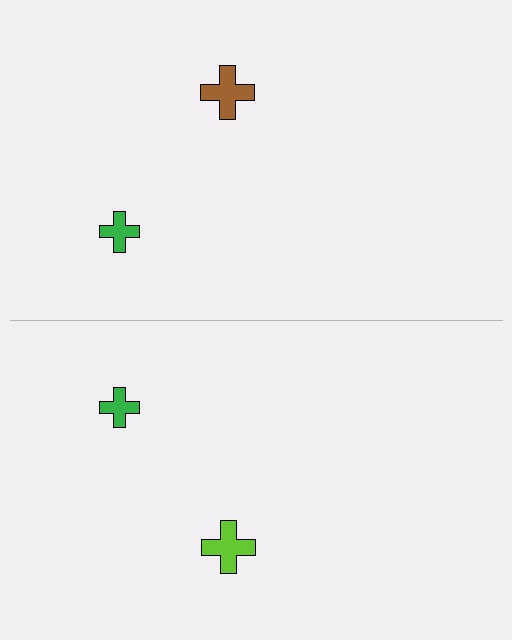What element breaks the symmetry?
The lime cross on the bottom side breaks the symmetry — its mirror counterpart is brown.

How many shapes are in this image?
There are 4 shapes in this image.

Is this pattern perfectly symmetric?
No, the pattern is not perfectly symmetric. The lime cross on the bottom side breaks the symmetry — its mirror counterpart is brown.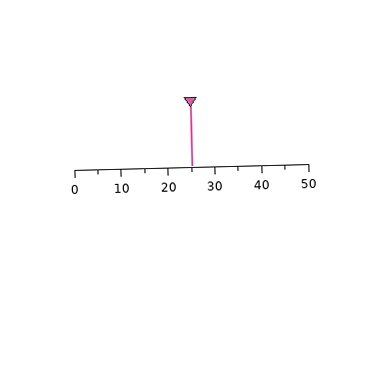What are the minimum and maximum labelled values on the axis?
The axis runs from 0 to 50.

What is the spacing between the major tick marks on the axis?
The major ticks are spaced 10 apart.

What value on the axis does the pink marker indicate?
The marker indicates approximately 25.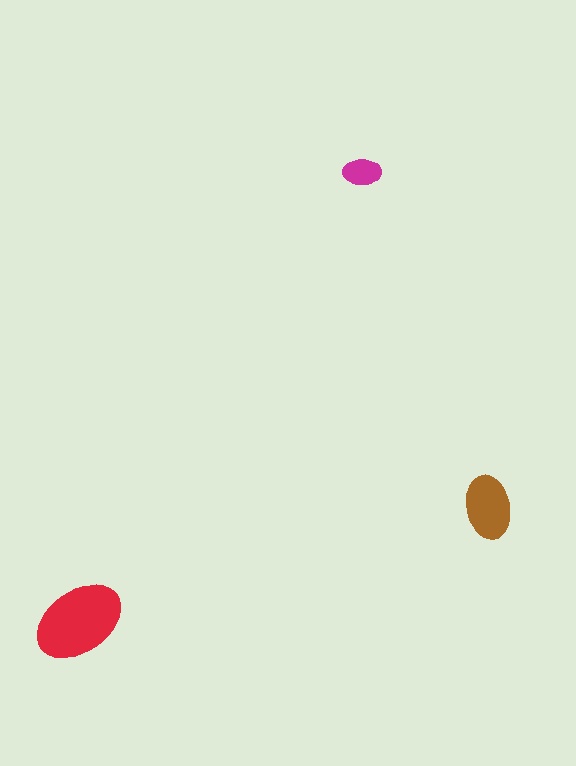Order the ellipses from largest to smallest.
the red one, the brown one, the magenta one.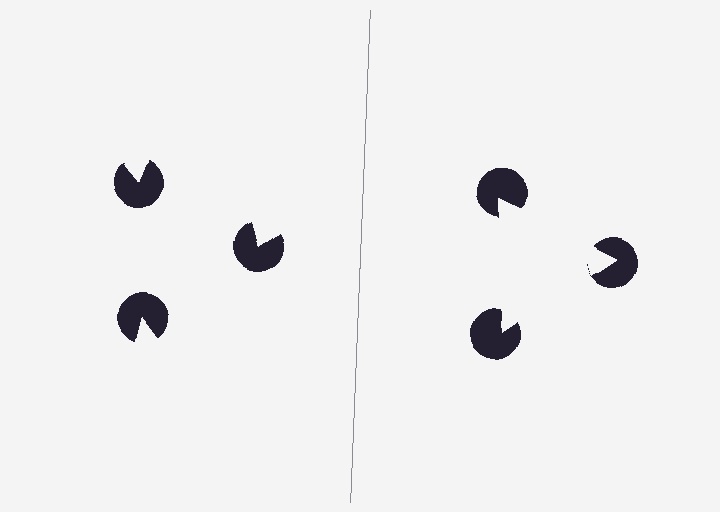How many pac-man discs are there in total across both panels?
6 — 3 on each side.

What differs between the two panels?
The pac-man discs are positioned identically on both sides; only the wedge orientations differ. On the right they align to a triangle; on the left they are misaligned.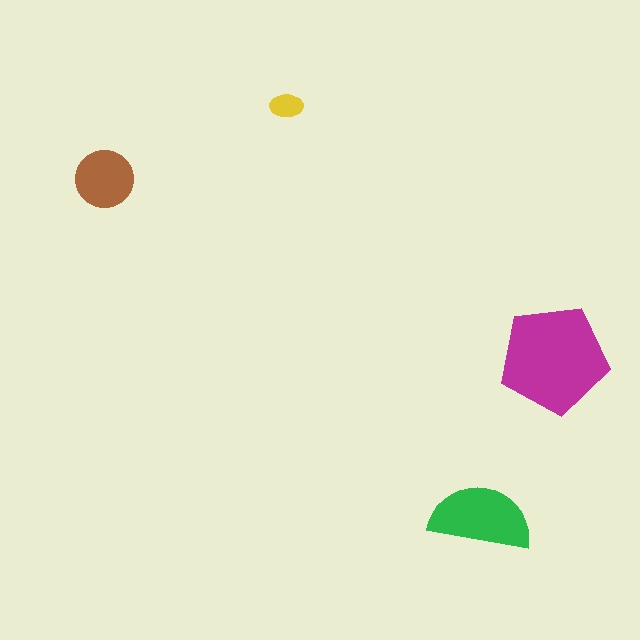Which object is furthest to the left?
The brown circle is leftmost.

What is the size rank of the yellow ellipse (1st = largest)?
4th.